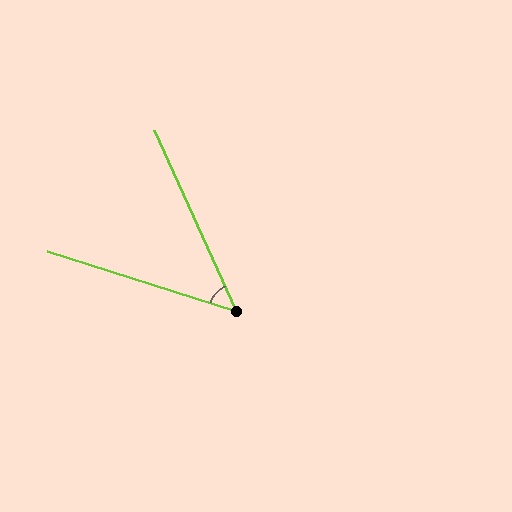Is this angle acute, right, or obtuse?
It is acute.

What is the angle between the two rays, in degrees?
Approximately 48 degrees.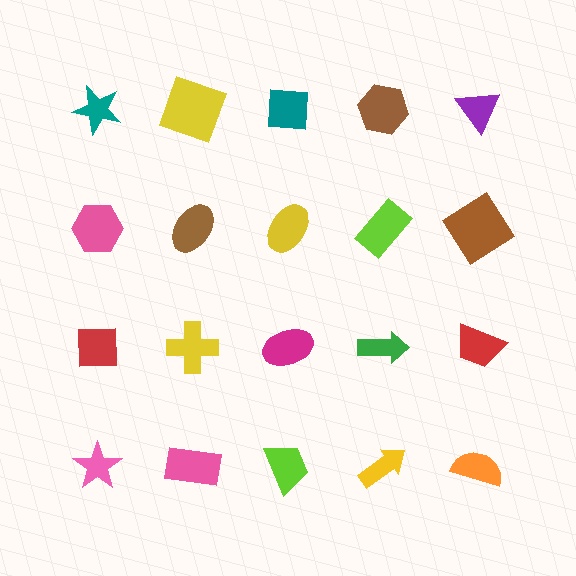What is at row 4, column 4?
A yellow arrow.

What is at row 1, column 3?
A teal square.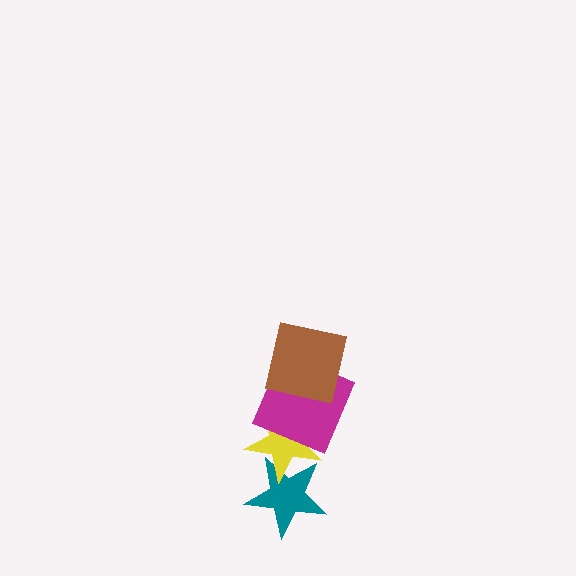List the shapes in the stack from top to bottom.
From top to bottom: the brown square, the magenta square, the yellow star, the teal star.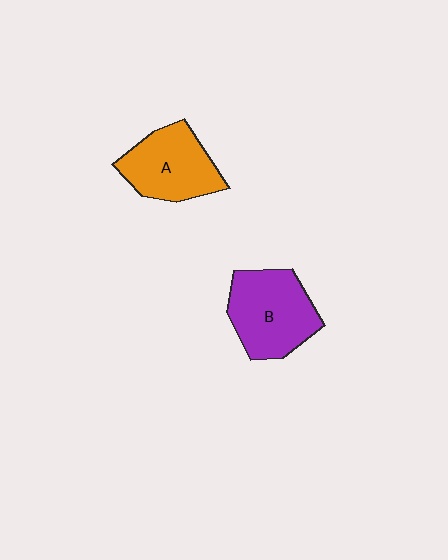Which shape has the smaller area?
Shape A (orange).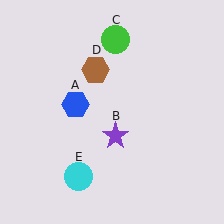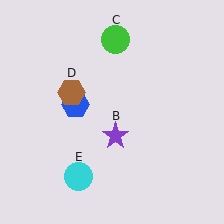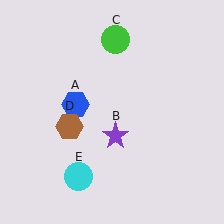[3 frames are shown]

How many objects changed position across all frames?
1 object changed position: brown hexagon (object D).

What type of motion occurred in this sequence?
The brown hexagon (object D) rotated counterclockwise around the center of the scene.